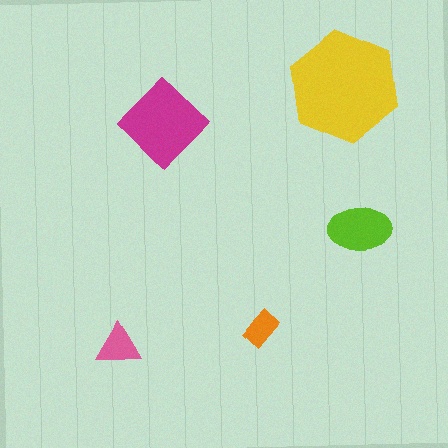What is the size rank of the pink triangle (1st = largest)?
4th.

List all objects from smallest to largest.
The orange rectangle, the pink triangle, the lime ellipse, the magenta diamond, the yellow hexagon.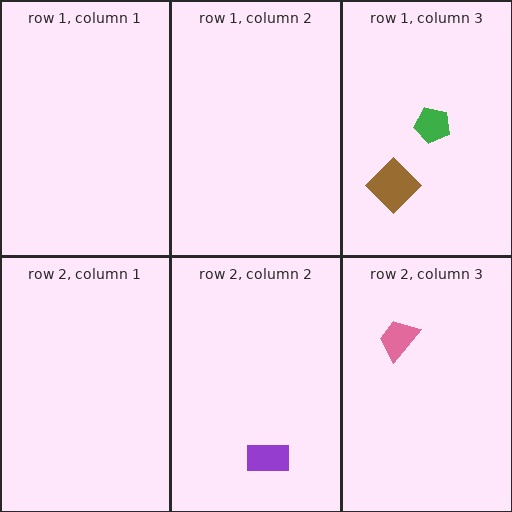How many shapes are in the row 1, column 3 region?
2.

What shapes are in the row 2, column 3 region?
The pink trapezoid.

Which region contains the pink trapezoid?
The row 2, column 3 region.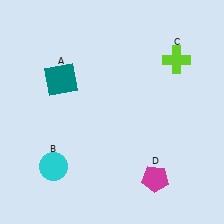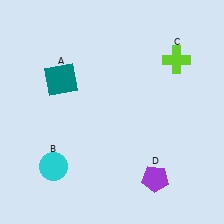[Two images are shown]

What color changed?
The pentagon (D) changed from magenta in Image 1 to purple in Image 2.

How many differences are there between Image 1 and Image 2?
There is 1 difference between the two images.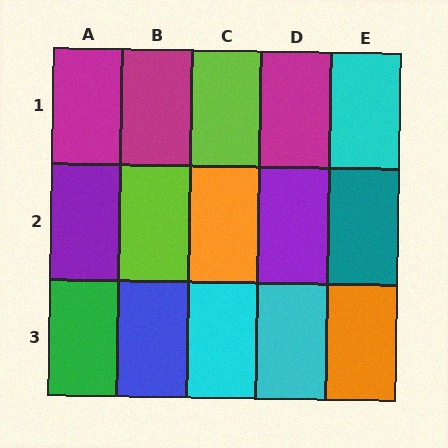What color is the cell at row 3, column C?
Cyan.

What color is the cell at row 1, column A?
Magenta.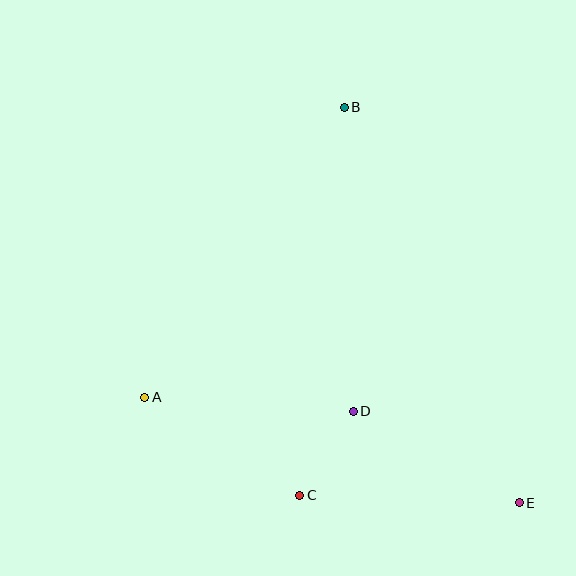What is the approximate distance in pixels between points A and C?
The distance between A and C is approximately 184 pixels.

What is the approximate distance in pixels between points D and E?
The distance between D and E is approximately 190 pixels.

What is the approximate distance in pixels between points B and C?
The distance between B and C is approximately 391 pixels.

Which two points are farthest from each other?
Points B and E are farthest from each other.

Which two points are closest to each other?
Points C and D are closest to each other.